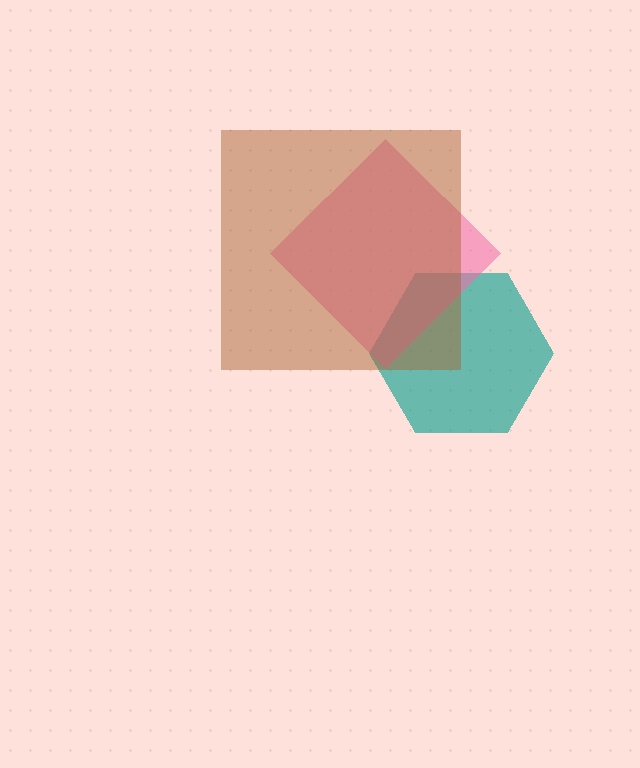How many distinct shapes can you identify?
There are 3 distinct shapes: a teal hexagon, a pink diamond, a brown square.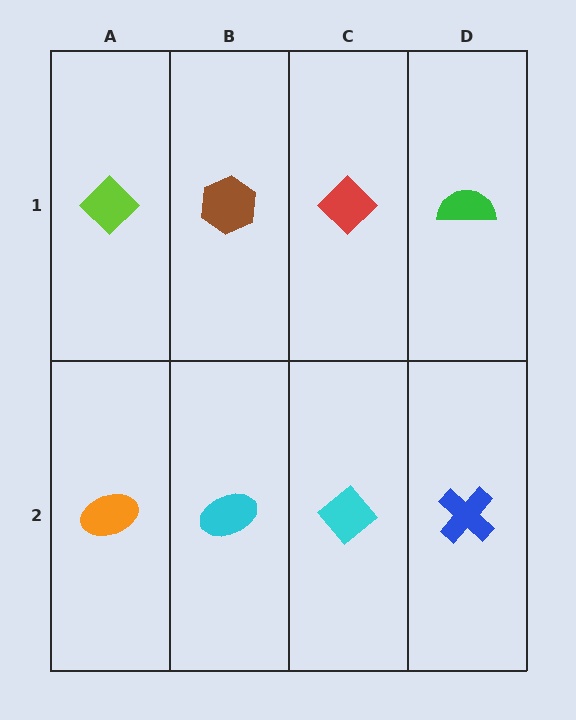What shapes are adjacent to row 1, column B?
A cyan ellipse (row 2, column B), a lime diamond (row 1, column A), a red diamond (row 1, column C).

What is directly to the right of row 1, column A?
A brown hexagon.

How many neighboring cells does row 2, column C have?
3.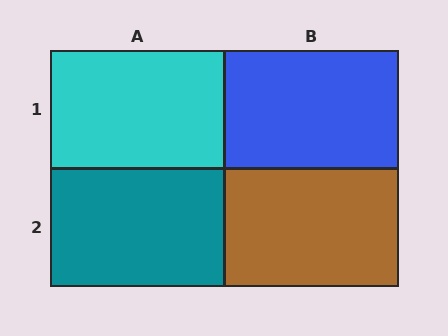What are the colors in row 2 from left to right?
Teal, brown.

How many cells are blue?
1 cell is blue.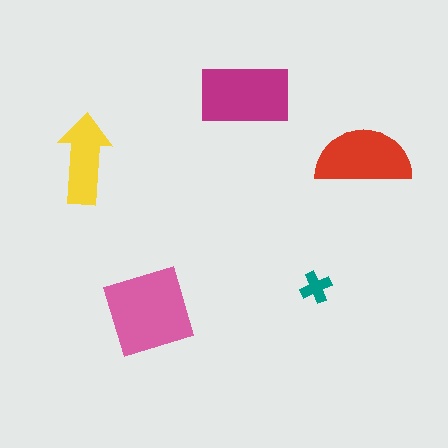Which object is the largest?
The pink square.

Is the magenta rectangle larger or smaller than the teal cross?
Larger.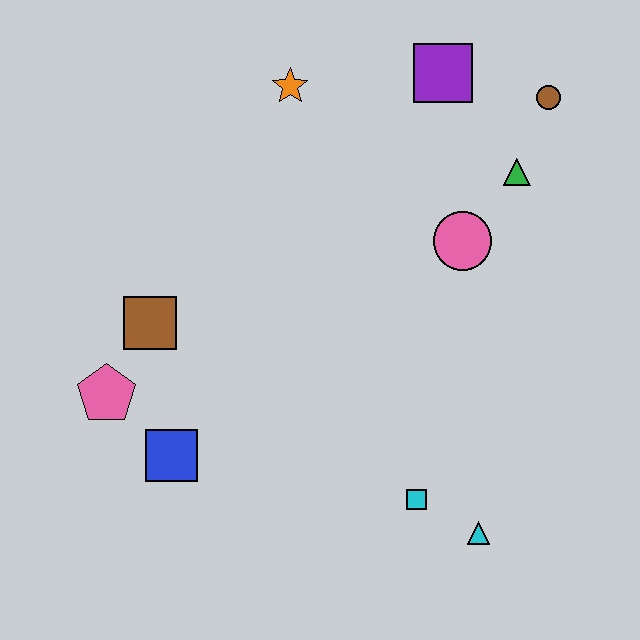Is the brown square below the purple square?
Yes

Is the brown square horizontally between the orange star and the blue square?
No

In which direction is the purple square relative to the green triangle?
The purple square is above the green triangle.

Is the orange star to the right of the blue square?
Yes